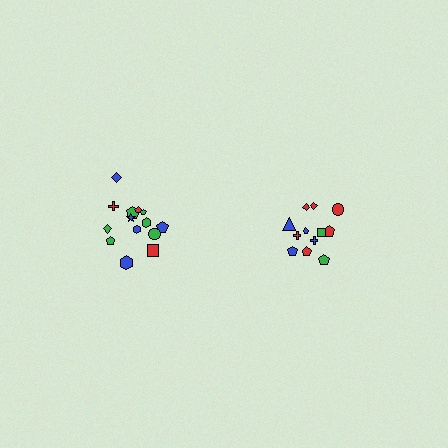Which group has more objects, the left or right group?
The left group.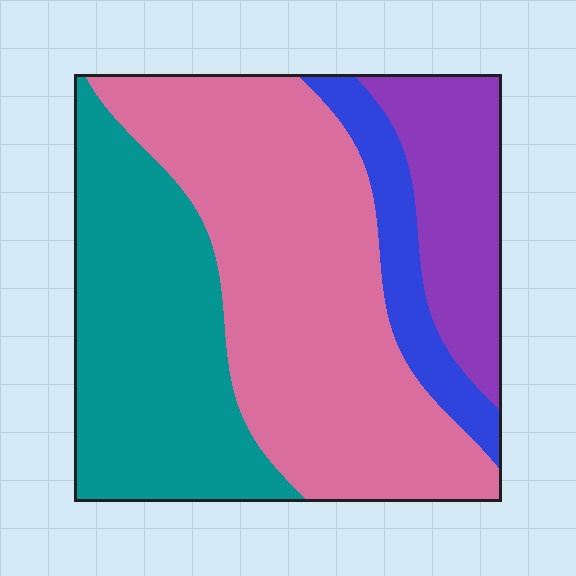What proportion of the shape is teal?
Teal covers about 30% of the shape.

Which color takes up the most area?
Pink, at roughly 45%.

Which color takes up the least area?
Blue, at roughly 10%.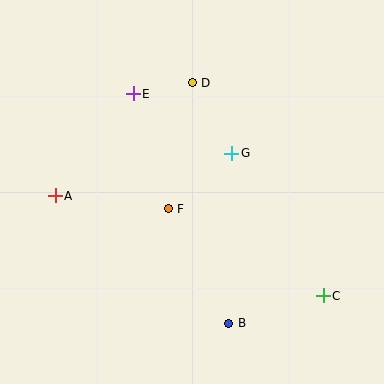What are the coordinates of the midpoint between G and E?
The midpoint between G and E is at (183, 124).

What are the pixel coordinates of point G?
Point G is at (232, 153).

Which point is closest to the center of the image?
Point F at (168, 209) is closest to the center.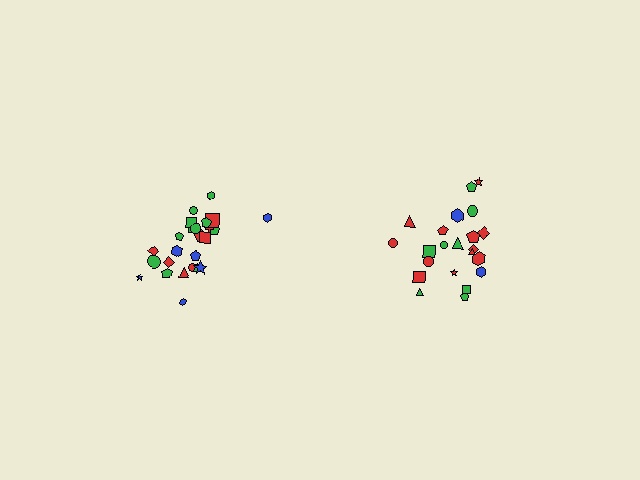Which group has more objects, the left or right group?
The left group.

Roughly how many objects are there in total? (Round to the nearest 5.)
Roughly 45 objects in total.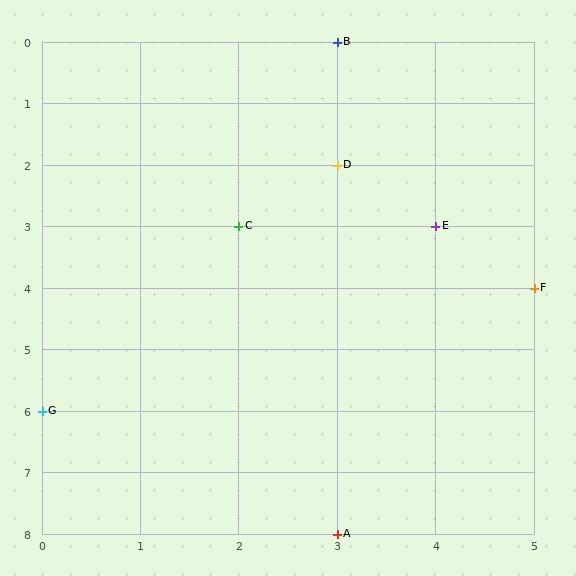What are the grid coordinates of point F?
Point F is at grid coordinates (5, 4).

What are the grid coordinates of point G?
Point G is at grid coordinates (0, 6).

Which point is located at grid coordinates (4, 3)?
Point E is at (4, 3).